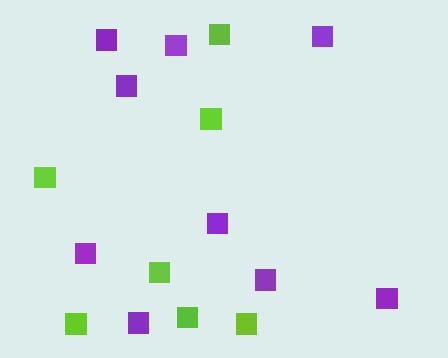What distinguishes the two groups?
There are 2 groups: one group of lime squares (7) and one group of purple squares (9).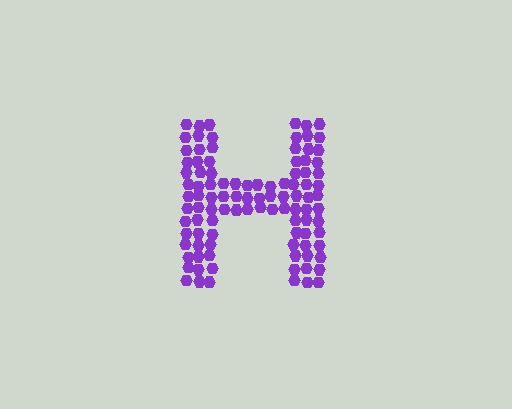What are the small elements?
The small elements are hexagons.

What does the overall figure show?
The overall figure shows the letter H.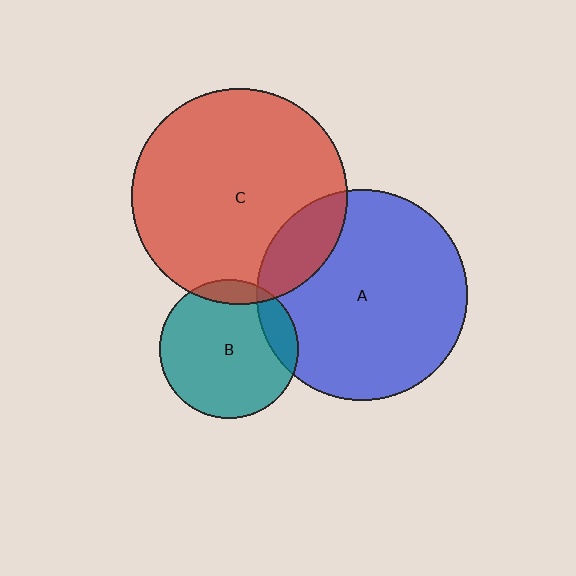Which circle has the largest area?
Circle C (red).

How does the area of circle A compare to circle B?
Approximately 2.3 times.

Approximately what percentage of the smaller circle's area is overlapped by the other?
Approximately 15%.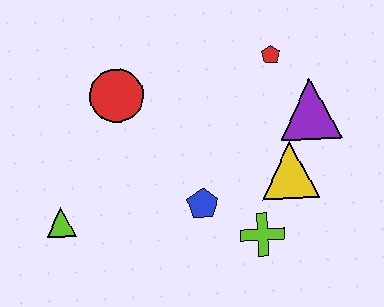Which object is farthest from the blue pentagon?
The red pentagon is farthest from the blue pentagon.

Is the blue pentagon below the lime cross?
No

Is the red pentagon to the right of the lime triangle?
Yes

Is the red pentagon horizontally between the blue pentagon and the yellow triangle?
Yes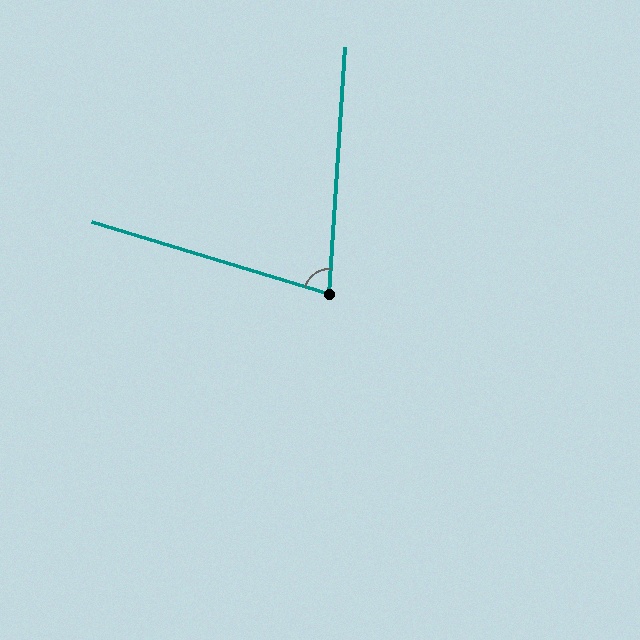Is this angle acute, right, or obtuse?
It is acute.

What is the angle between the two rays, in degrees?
Approximately 77 degrees.